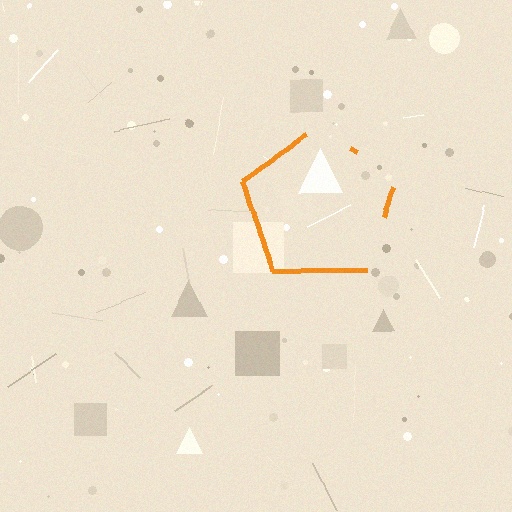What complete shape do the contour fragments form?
The contour fragments form a pentagon.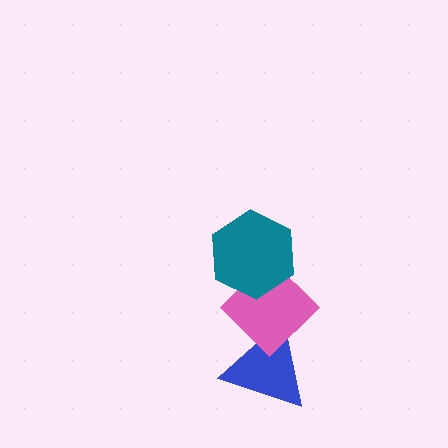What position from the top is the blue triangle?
The blue triangle is 3rd from the top.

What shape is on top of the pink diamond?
The teal hexagon is on top of the pink diamond.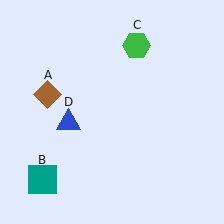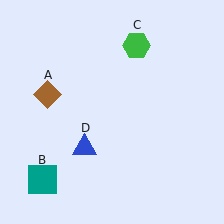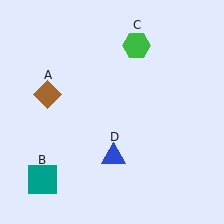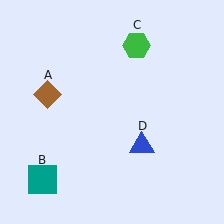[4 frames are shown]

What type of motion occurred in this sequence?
The blue triangle (object D) rotated counterclockwise around the center of the scene.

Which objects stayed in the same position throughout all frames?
Brown diamond (object A) and teal square (object B) and green hexagon (object C) remained stationary.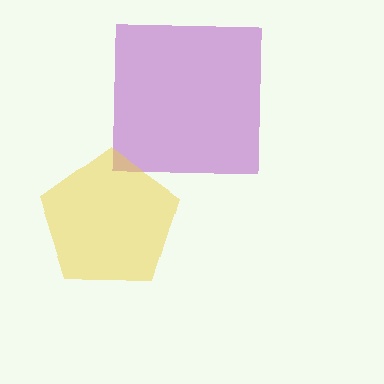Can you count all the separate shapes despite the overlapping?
Yes, there are 2 separate shapes.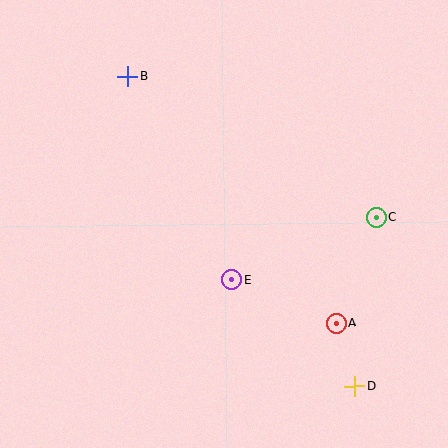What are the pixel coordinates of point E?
Point E is at (232, 280).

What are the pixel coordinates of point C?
Point C is at (376, 218).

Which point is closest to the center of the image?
Point E at (232, 280) is closest to the center.